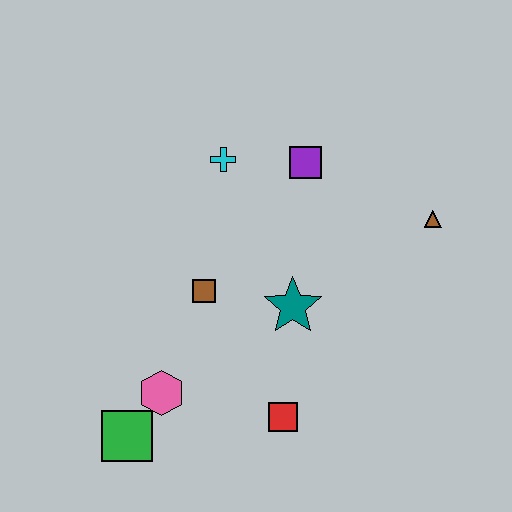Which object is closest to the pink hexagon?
The green square is closest to the pink hexagon.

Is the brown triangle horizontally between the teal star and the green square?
No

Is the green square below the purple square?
Yes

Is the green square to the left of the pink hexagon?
Yes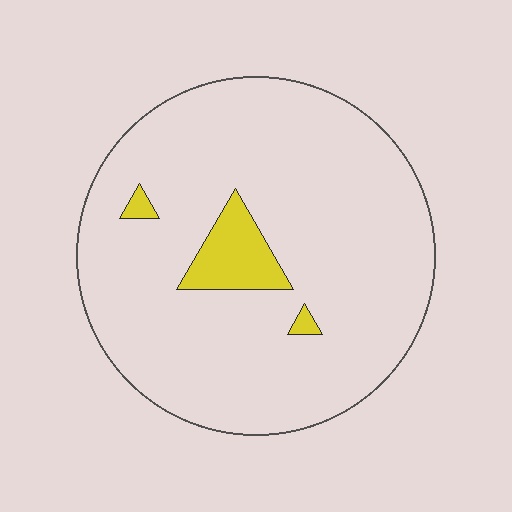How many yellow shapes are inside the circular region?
3.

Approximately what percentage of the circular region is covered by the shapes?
Approximately 5%.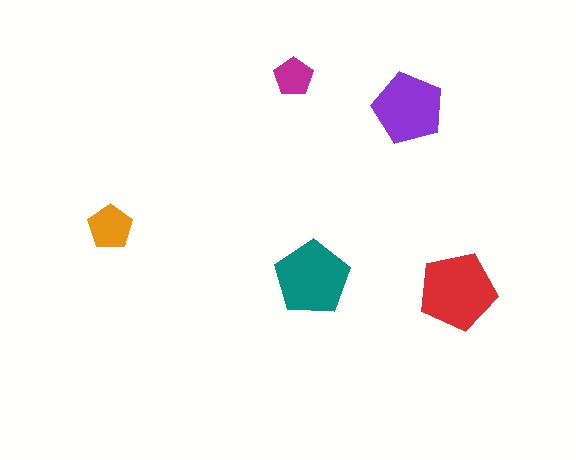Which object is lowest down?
The red pentagon is bottommost.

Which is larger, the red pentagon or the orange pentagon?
The red one.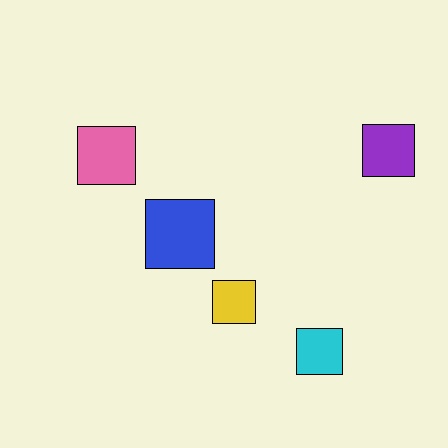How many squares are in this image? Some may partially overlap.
There are 5 squares.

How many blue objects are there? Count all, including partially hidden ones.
There is 1 blue object.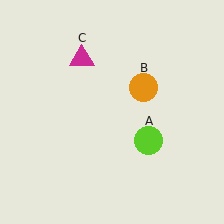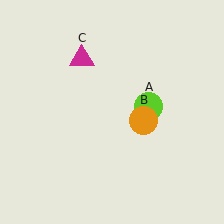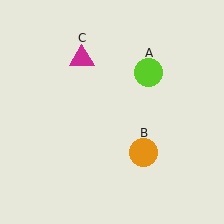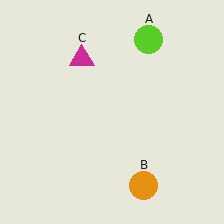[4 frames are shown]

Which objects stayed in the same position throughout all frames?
Magenta triangle (object C) remained stationary.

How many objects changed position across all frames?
2 objects changed position: lime circle (object A), orange circle (object B).